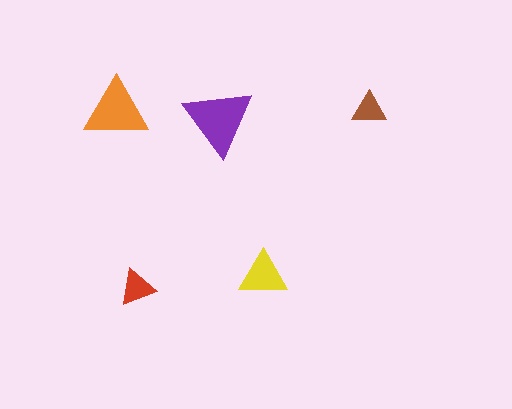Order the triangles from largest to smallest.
the purple one, the orange one, the yellow one, the red one, the brown one.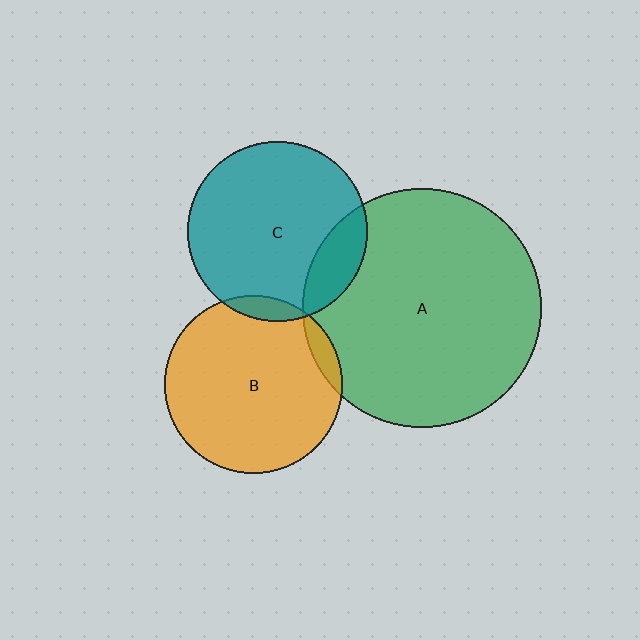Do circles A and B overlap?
Yes.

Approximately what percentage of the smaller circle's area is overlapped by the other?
Approximately 5%.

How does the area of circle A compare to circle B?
Approximately 1.8 times.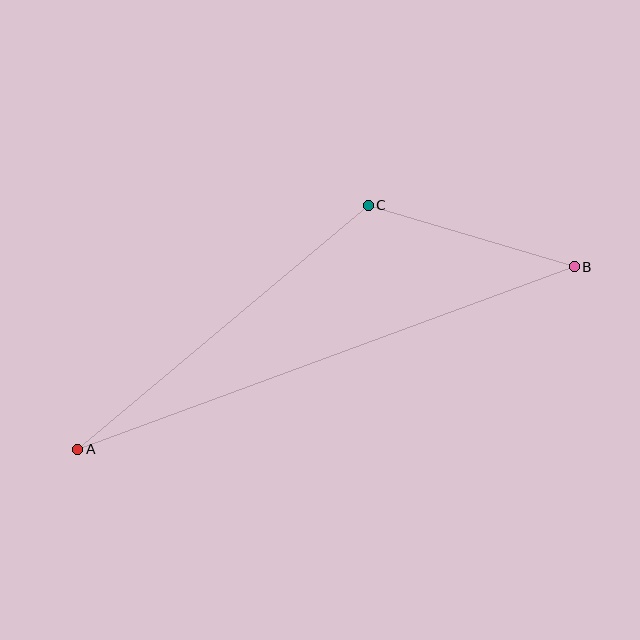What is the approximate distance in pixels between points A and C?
The distance between A and C is approximately 379 pixels.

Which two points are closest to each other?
Points B and C are closest to each other.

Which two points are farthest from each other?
Points A and B are farthest from each other.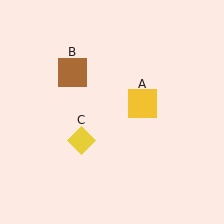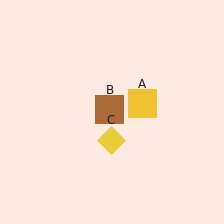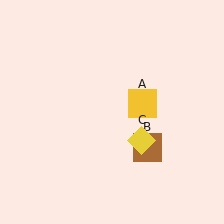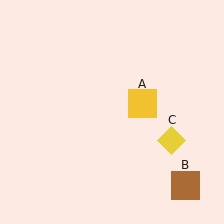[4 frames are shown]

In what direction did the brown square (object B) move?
The brown square (object B) moved down and to the right.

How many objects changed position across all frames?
2 objects changed position: brown square (object B), yellow diamond (object C).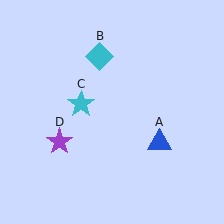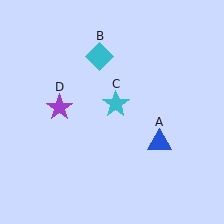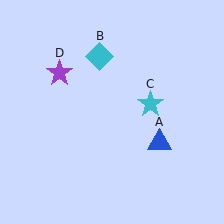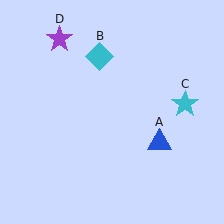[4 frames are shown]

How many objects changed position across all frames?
2 objects changed position: cyan star (object C), purple star (object D).